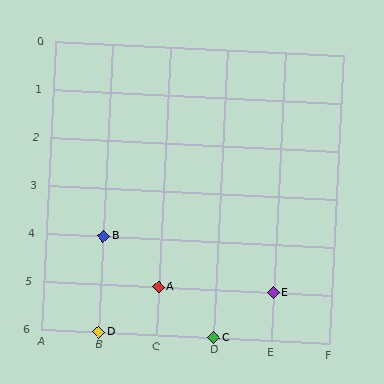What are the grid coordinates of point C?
Point C is at grid coordinates (D, 6).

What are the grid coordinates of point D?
Point D is at grid coordinates (B, 6).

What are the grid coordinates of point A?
Point A is at grid coordinates (C, 5).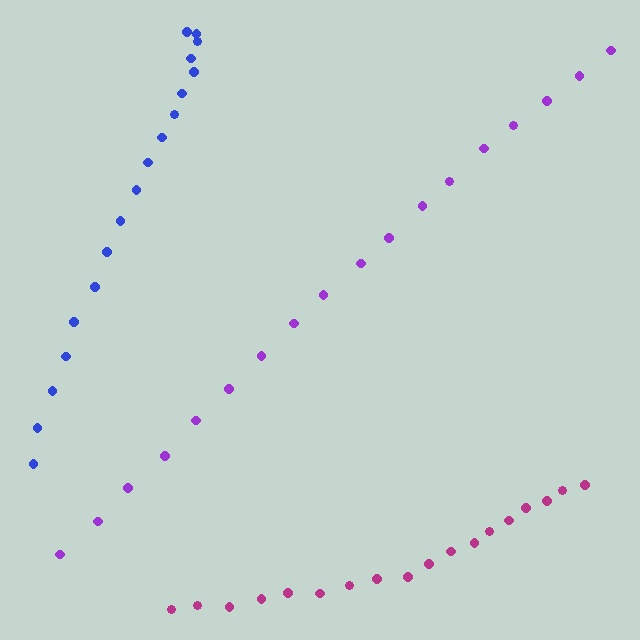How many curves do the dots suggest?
There are 3 distinct paths.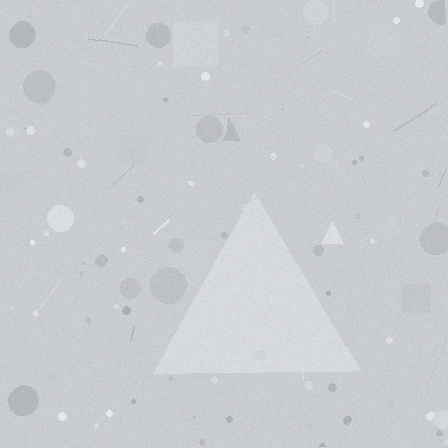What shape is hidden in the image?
A triangle is hidden in the image.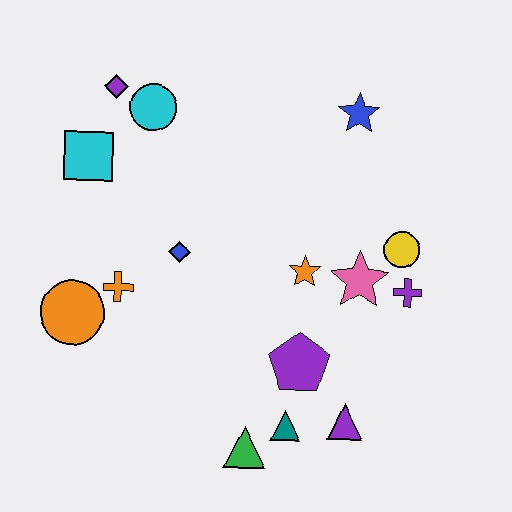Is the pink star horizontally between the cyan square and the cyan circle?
No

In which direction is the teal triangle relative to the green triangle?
The teal triangle is to the right of the green triangle.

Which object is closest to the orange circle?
The orange cross is closest to the orange circle.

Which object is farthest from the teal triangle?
The purple diamond is farthest from the teal triangle.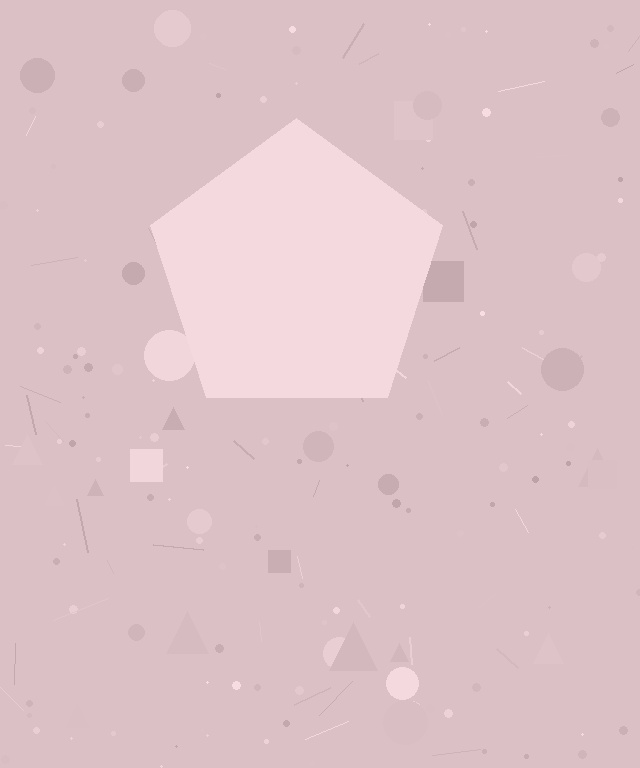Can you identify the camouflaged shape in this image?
The camouflaged shape is a pentagon.